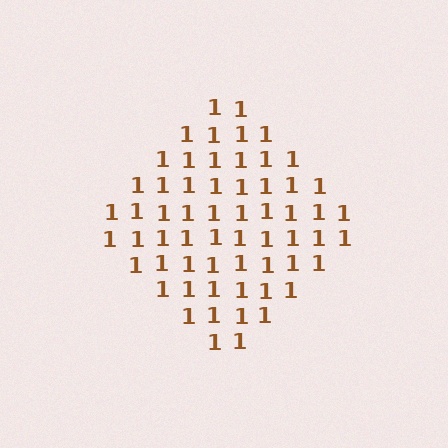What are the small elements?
The small elements are digit 1's.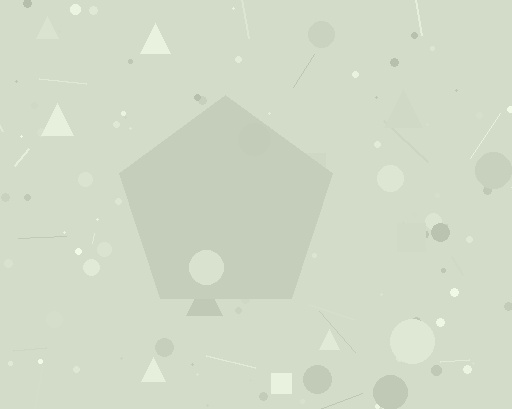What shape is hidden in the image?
A pentagon is hidden in the image.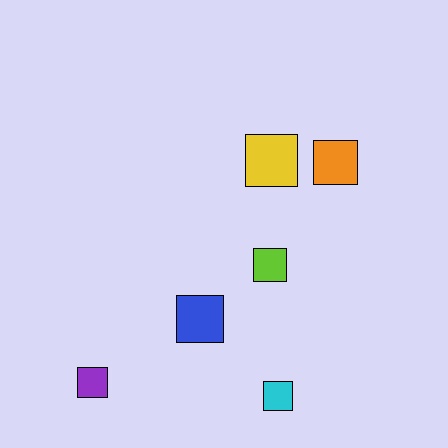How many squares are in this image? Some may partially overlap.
There are 6 squares.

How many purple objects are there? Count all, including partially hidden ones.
There is 1 purple object.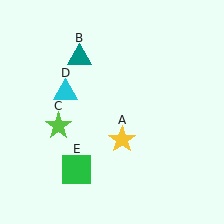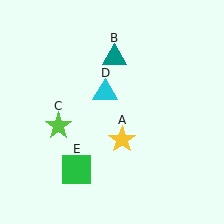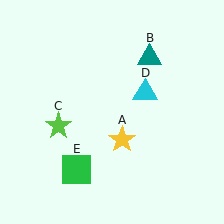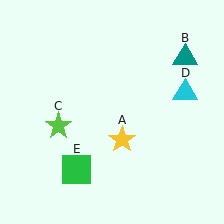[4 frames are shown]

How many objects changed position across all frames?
2 objects changed position: teal triangle (object B), cyan triangle (object D).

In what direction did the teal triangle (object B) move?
The teal triangle (object B) moved right.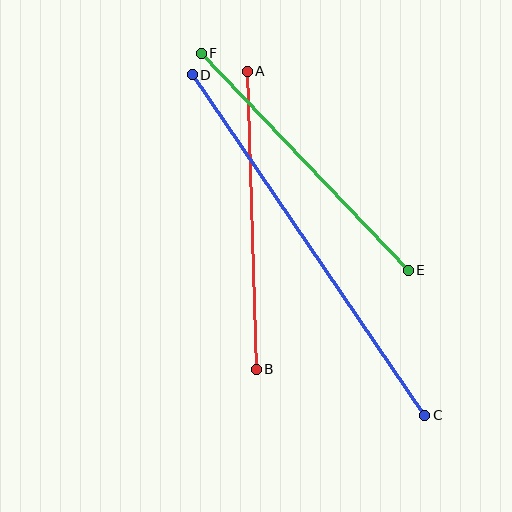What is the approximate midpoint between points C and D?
The midpoint is at approximately (308, 245) pixels.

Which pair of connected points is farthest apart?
Points C and D are farthest apart.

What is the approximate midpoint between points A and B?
The midpoint is at approximately (252, 220) pixels.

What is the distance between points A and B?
The distance is approximately 298 pixels.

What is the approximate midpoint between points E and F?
The midpoint is at approximately (305, 162) pixels.